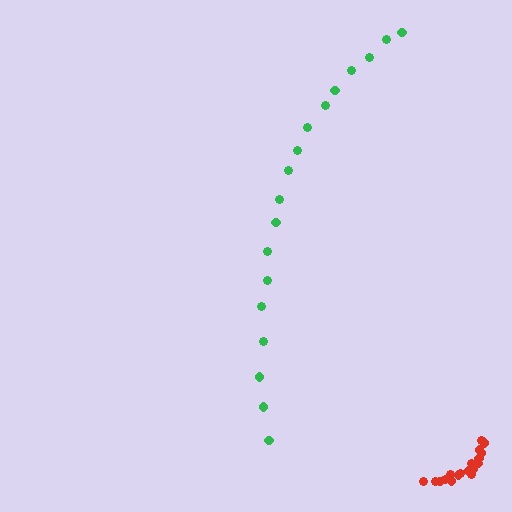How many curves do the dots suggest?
There are 2 distinct paths.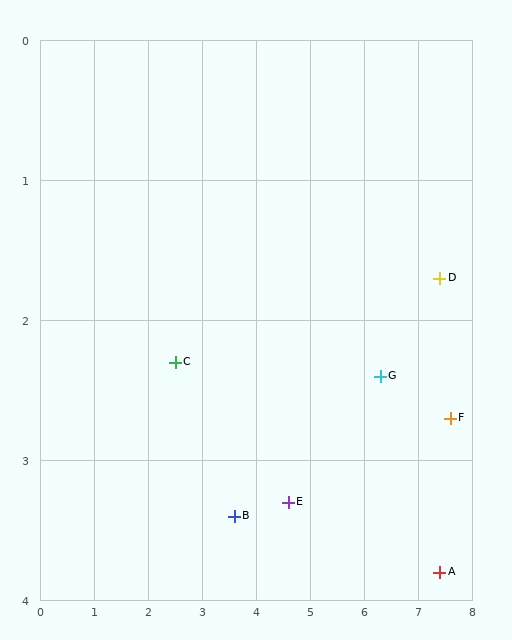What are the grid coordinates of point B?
Point B is at approximately (3.6, 3.4).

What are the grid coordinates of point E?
Point E is at approximately (4.6, 3.3).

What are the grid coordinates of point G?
Point G is at approximately (6.3, 2.4).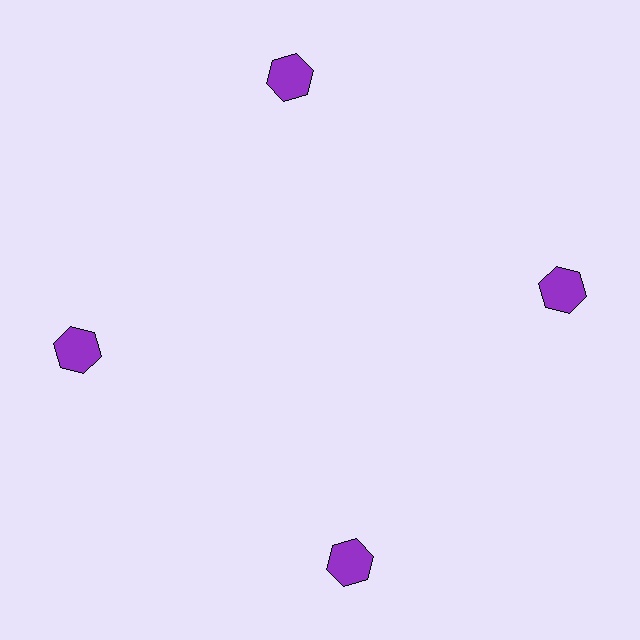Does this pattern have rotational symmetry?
Yes, this pattern has 4-fold rotational symmetry. It looks the same after rotating 90 degrees around the center.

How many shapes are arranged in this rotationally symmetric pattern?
There are 4 shapes, arranged in 4 groups of 1.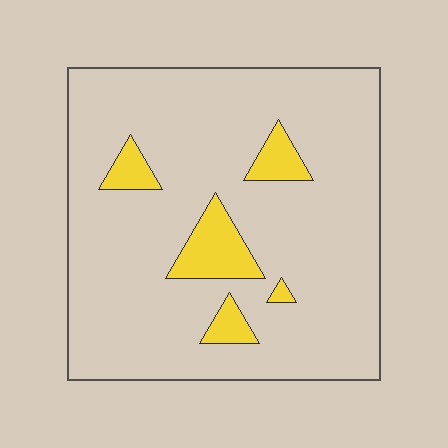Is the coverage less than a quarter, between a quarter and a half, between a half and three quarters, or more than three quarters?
Less than a quarter.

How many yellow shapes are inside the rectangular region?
5.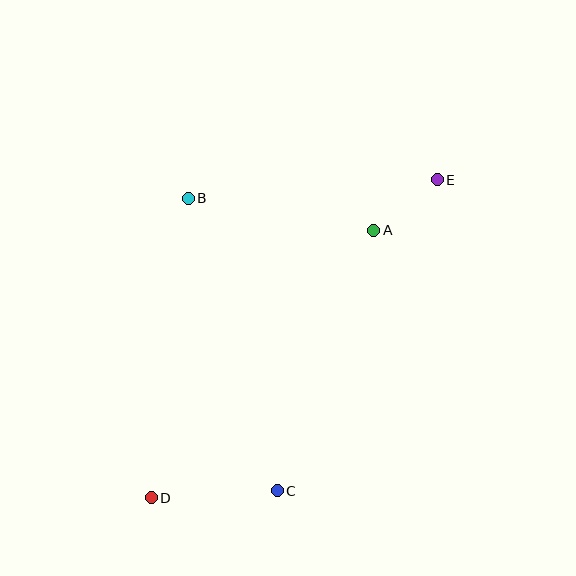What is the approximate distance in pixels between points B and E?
The distance between B and E is approximately 250 pixels.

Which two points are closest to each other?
Points A and E are closest to each other.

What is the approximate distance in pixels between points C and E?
The distance between C and E is approximately 350 pixels.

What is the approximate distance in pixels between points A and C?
The distance between A and C is approximately 278 pixels.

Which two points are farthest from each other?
Points D and E are farthest from each other.